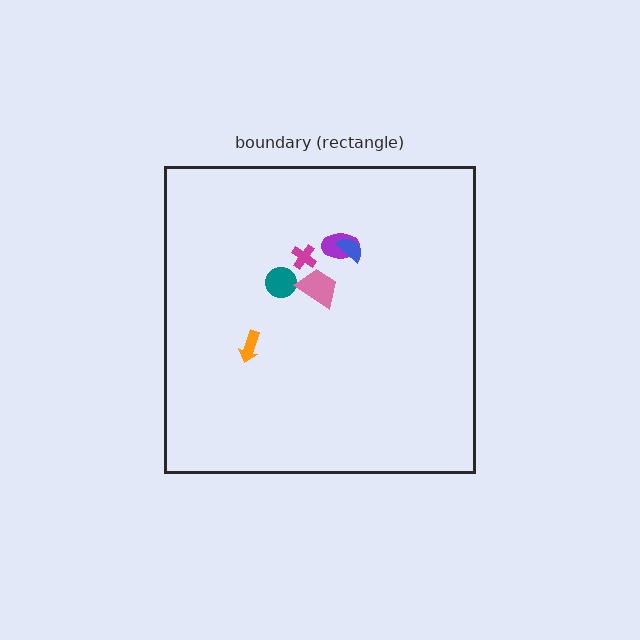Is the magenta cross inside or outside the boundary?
Inside.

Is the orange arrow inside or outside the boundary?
Inside.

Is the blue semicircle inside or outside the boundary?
Inside.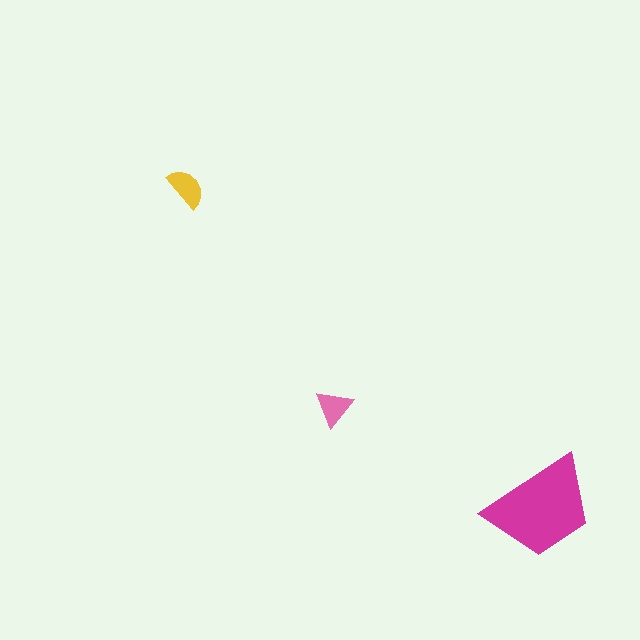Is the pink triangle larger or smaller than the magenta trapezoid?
Smaller.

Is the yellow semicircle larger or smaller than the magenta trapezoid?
Smaller.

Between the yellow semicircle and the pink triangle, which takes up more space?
The yellow semicircle.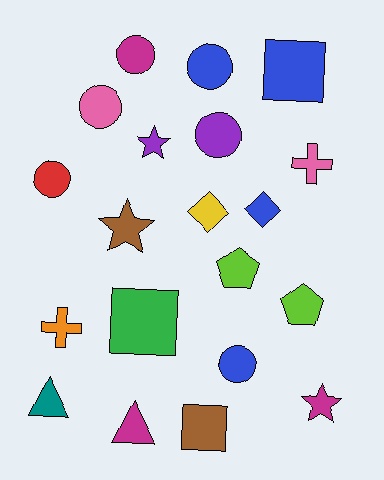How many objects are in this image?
There are 20 objects.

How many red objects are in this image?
There is 1 red object.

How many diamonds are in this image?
There are 2 diamonds.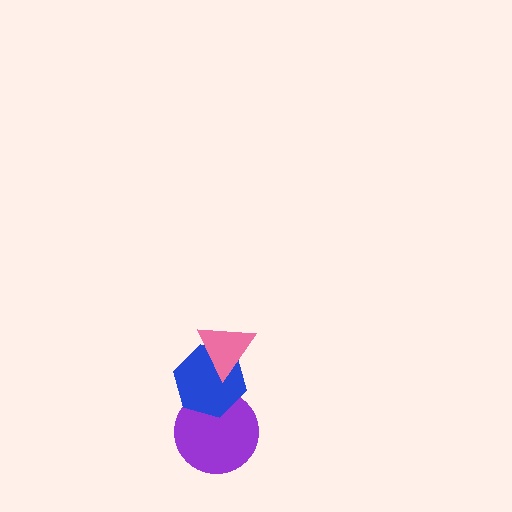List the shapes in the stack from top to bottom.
From top to bottom: the pink triangle, the blue hexagon, the purple circle.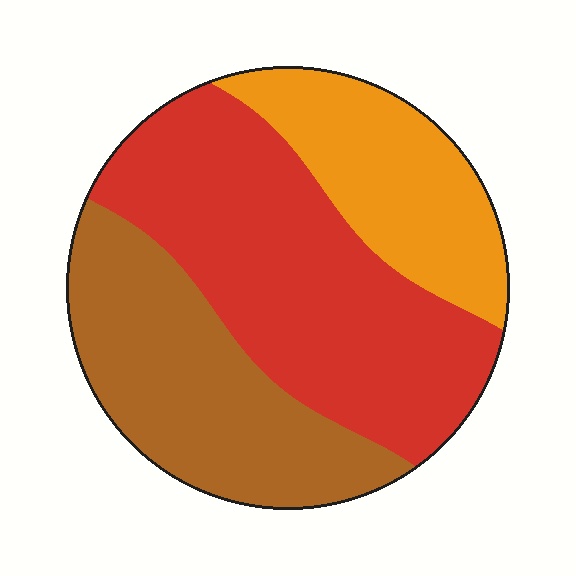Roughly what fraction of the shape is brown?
Brown covers about 30% of the shape.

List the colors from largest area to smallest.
From largest to smallest: red, brown, orange.